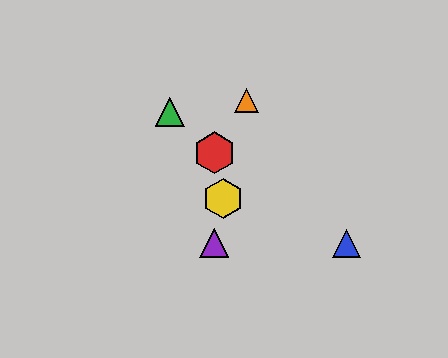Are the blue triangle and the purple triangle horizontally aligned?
Yes, both are at y≈243.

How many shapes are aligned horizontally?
2 shapes (the blue triangle, the purple triangle) are aligned horizontally.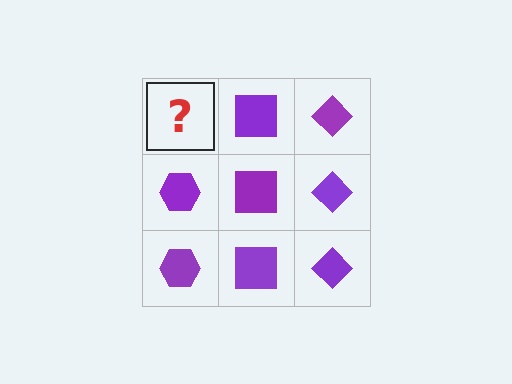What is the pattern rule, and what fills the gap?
The rule is that each column has a consistent shape. The gap should be filled with a purple hexagon.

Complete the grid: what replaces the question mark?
The question mark should be replaced with a purple hexagon.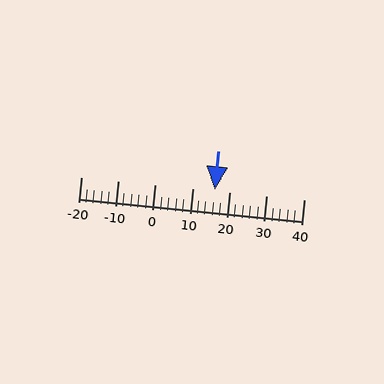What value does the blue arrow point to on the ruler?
The blue arrow points to approximately 16.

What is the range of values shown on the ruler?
The ruler shows values from -20 to 40.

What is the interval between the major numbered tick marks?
The major tick marks are spaced 10 units apart.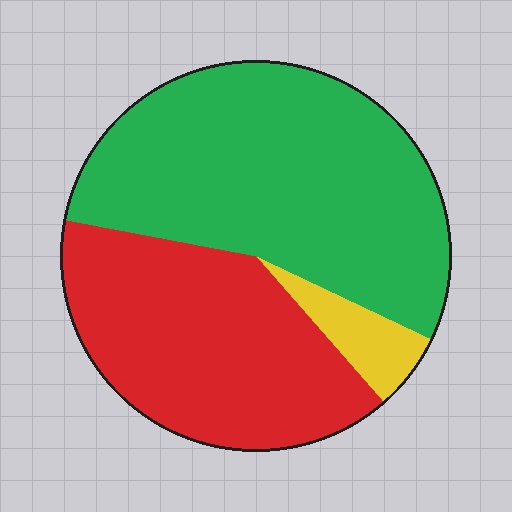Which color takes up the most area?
Green, at roughly 55%.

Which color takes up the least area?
Yellow, at roughly 5%.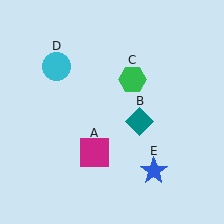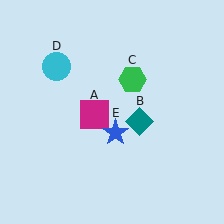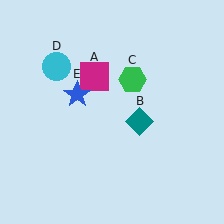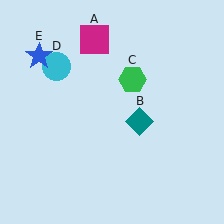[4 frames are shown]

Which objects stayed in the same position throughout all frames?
Teal diamond (object B) and green hexagon (object C) and cyan circle (object D) remained stationary.